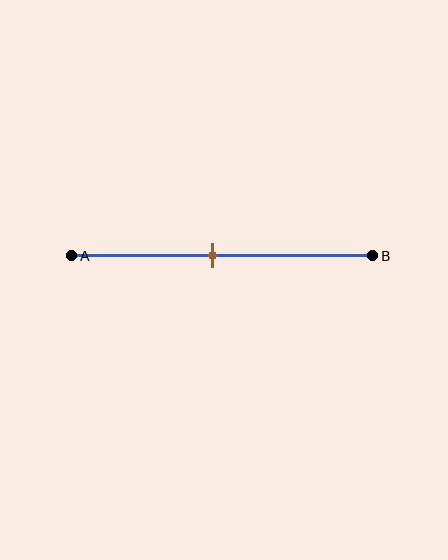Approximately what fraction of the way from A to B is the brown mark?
The brown mark is approximately 45% of the way from A to B.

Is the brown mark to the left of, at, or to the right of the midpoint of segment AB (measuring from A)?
The brown mark is approximately at the midpoint of segment AB.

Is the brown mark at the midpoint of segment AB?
Yes, the mark is approximately at the midpoint.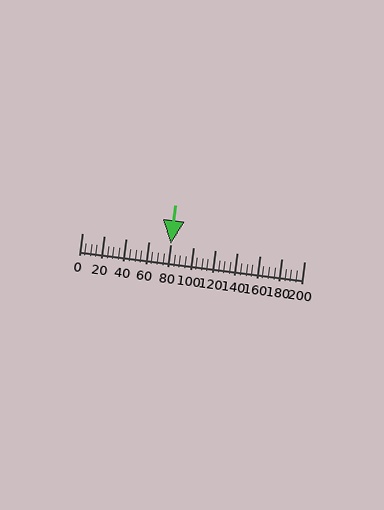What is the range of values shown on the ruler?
The ruler shows values from 0 to 200.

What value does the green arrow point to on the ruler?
The green arrow points to approximately 80.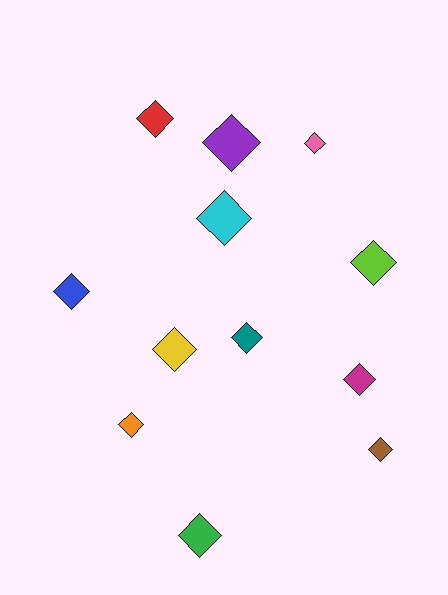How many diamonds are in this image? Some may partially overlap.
There are 12 diamonds.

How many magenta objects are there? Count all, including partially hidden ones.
There is 1 magenta object.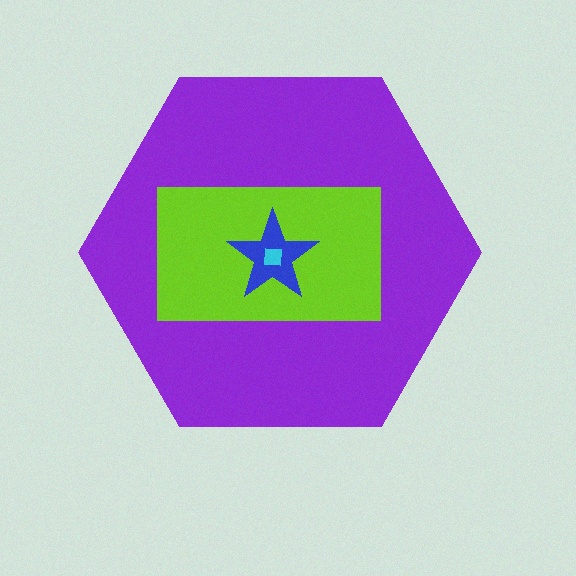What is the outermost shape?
The purple hexagon.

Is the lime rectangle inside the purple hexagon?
Yes.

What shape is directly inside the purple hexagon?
The lime rectangle.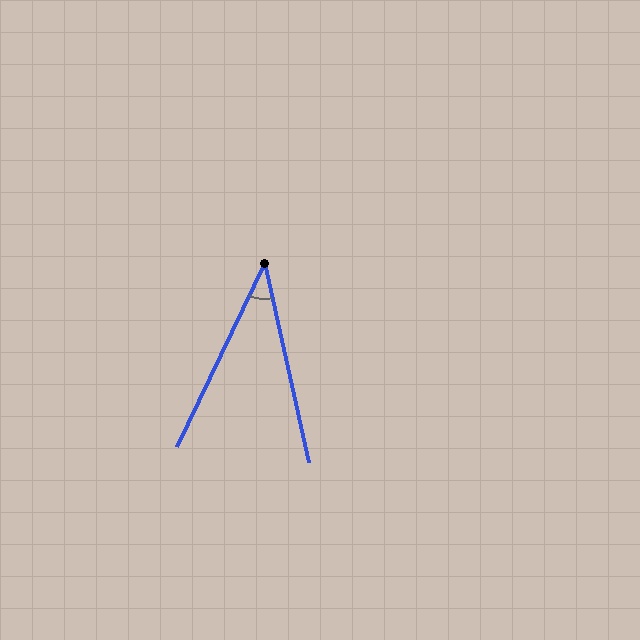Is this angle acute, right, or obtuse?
It is acute.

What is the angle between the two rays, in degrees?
Approximately 38 degrees.